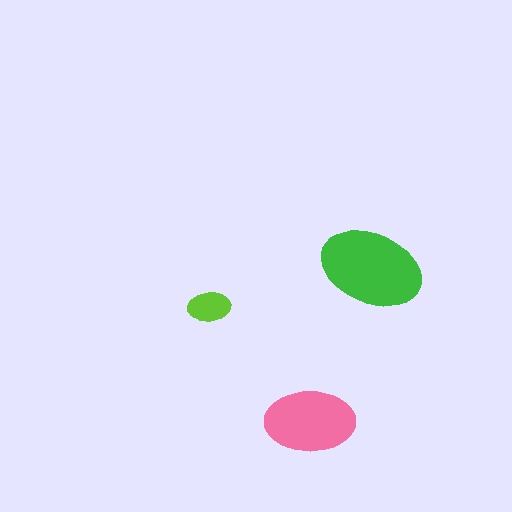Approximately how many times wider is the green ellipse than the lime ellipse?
About 2.5 times wider.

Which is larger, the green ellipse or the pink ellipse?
The green one.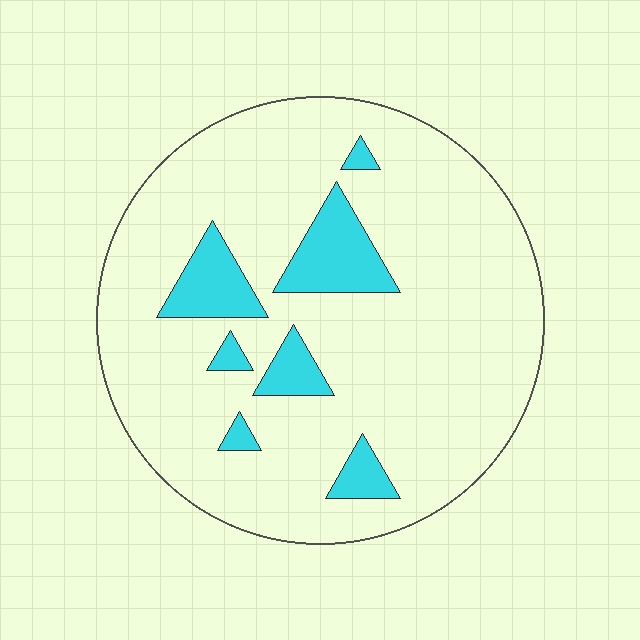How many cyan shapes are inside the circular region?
7.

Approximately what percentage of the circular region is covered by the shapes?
Approximately 15%.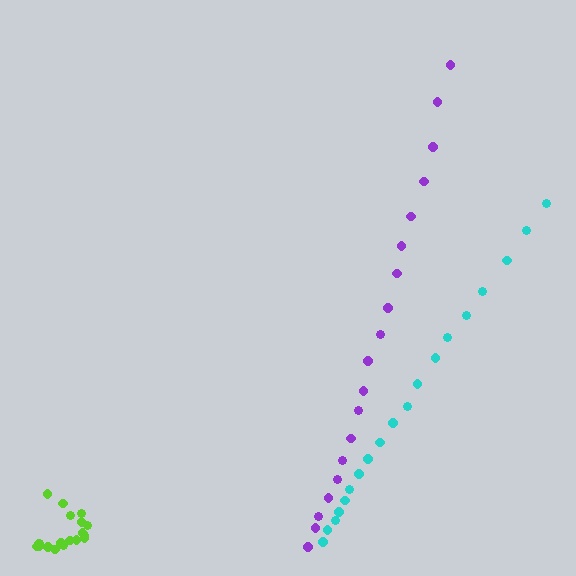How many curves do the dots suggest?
There are 3 distinct paths.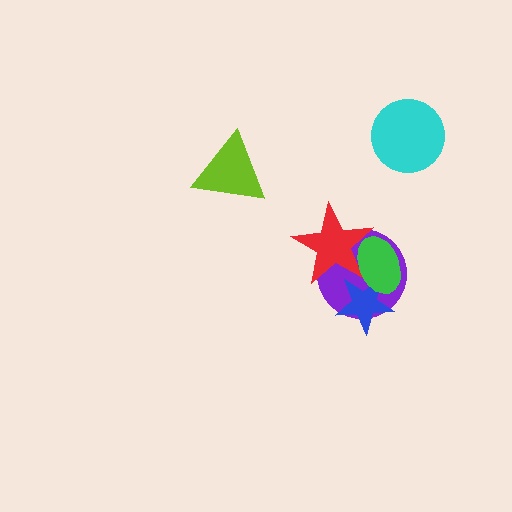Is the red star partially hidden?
Yes, it is partially covered by another shape.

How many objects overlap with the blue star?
3 objects overlap with the blue star.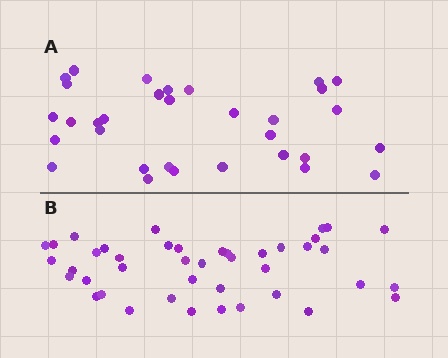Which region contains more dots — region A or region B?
Region B (the bottom region) has more dots.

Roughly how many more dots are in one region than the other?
Region B has roughly 10 or so more dots than region A.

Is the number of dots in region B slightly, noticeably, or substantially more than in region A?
Region B has noticeably more, but not dramatically so. The ratio is roughly 1.3 to 1.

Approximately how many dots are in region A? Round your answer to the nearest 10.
About 30 dots. (The exact count is 32, which rounds to 30.)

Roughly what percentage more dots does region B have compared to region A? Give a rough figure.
About 30% more.